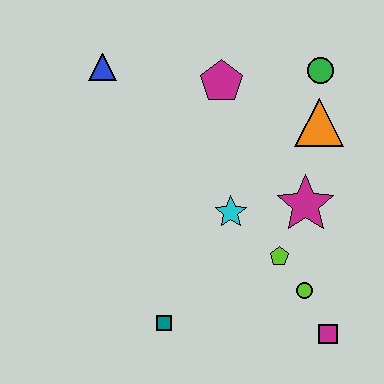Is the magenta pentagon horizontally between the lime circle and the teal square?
Yes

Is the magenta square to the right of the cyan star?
Yes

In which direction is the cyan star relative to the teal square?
The cyan star is above the teal square.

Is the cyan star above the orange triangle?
No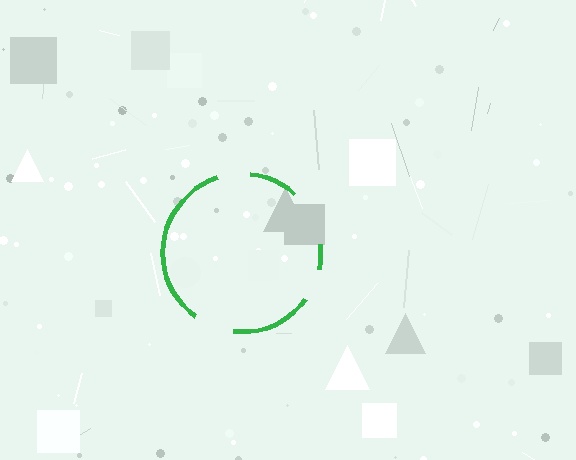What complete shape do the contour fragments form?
The contour fragments form a circle.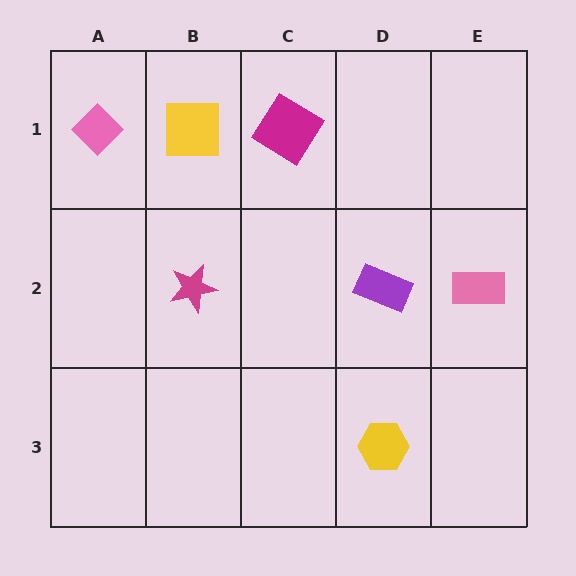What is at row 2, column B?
A magenta star.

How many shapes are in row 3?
1 shape.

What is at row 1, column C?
A magenta diamond.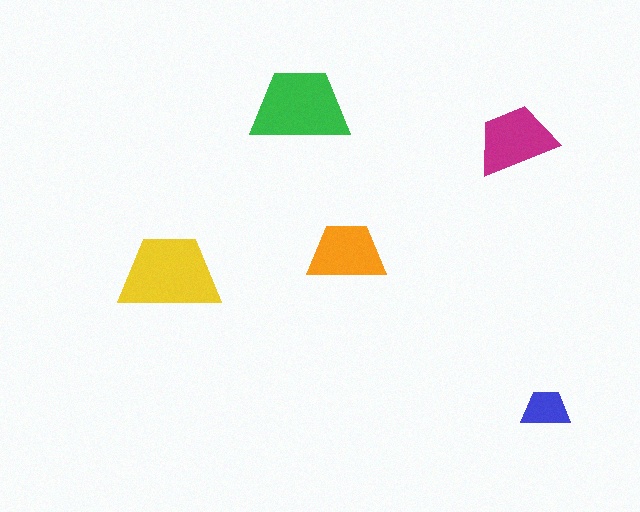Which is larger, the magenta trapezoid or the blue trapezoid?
The magenta one.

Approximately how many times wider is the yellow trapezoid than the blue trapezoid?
About 2 times wider.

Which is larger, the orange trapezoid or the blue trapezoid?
The orange one.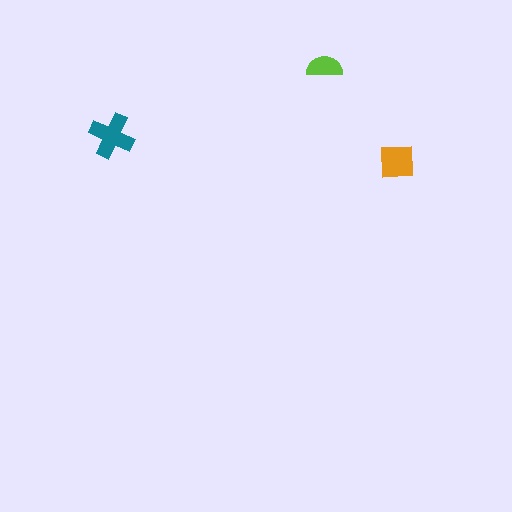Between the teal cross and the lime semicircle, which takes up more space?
The teal cross.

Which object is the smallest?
The lime semicircle.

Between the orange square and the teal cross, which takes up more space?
The teal cross.